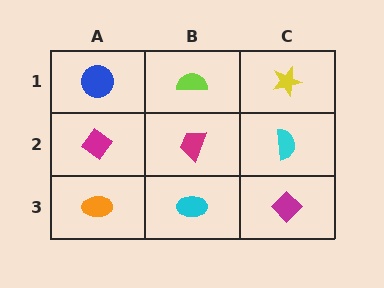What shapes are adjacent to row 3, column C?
A cyan semicircle (row 2, column C), a cyan ellipse (row 3, column B).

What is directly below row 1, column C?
A cyan semicircle.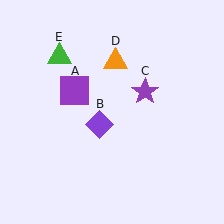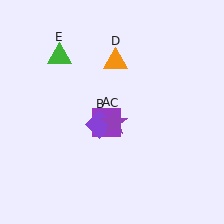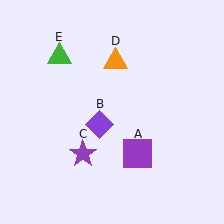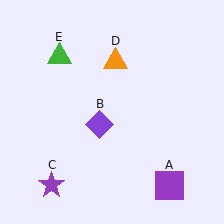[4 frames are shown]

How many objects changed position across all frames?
2 objects changed position: purple square (object A), purple star (object C).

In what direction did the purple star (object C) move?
The purple star (object C) moved down and to the left.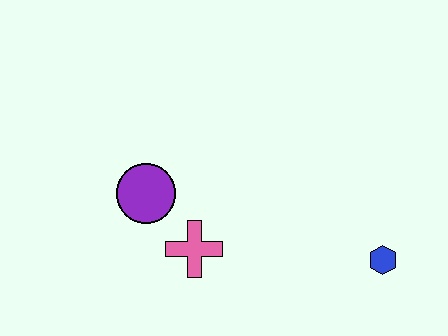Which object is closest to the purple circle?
The pink cross is closest to the purple circle.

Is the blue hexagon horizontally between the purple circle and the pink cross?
No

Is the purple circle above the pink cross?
Yes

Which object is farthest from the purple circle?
The blue hexagon is farthest from the purple circle.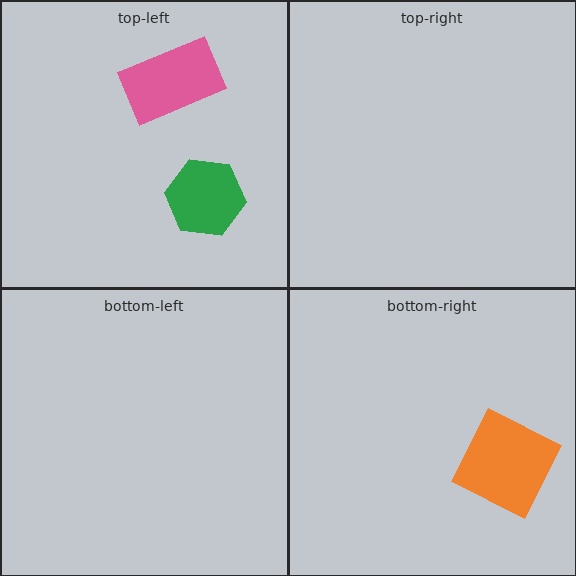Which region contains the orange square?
The bottom-right region.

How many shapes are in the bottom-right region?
1.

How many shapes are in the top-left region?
2.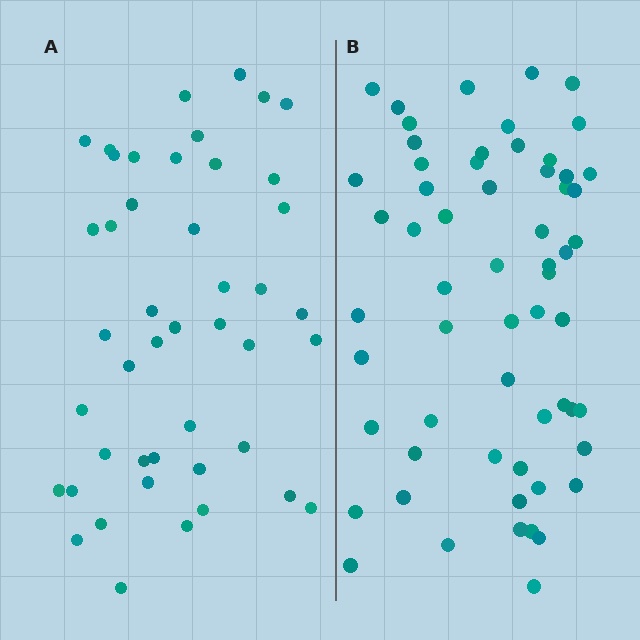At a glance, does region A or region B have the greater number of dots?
Region B (the right region) has more dots.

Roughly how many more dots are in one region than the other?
Region B has approximately 15 more dots than region A.